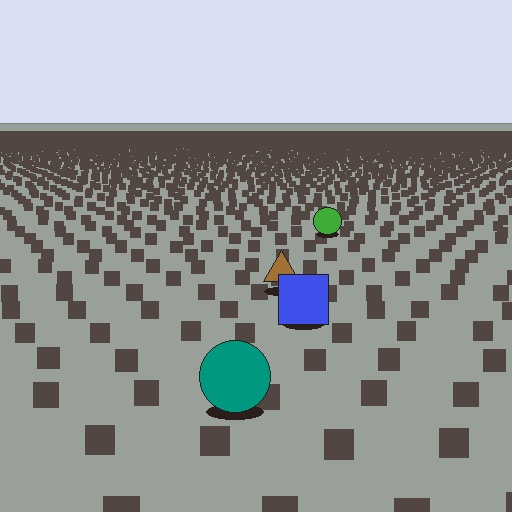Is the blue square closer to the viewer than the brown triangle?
Yes. The blue square is closer — you can tell from the texture gradient: the ground texture is coarser near it.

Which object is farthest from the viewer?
The green circle is farthest from the viewer. It appears smaller and the ground texture around it is denser.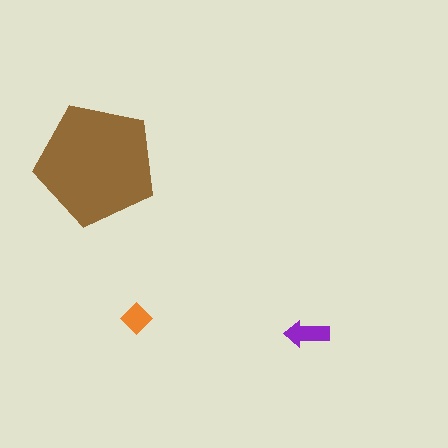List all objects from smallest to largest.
The orange diamond, the purple arrow, the brown pentagon.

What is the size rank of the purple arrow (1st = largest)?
2nd.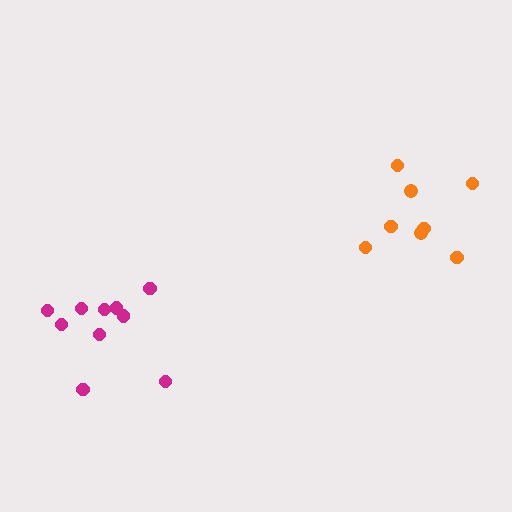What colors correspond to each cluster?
The clusters are colored: magenta, orange.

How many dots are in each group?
Group 1: 10 dots, Group 2: 8 dots (18 total).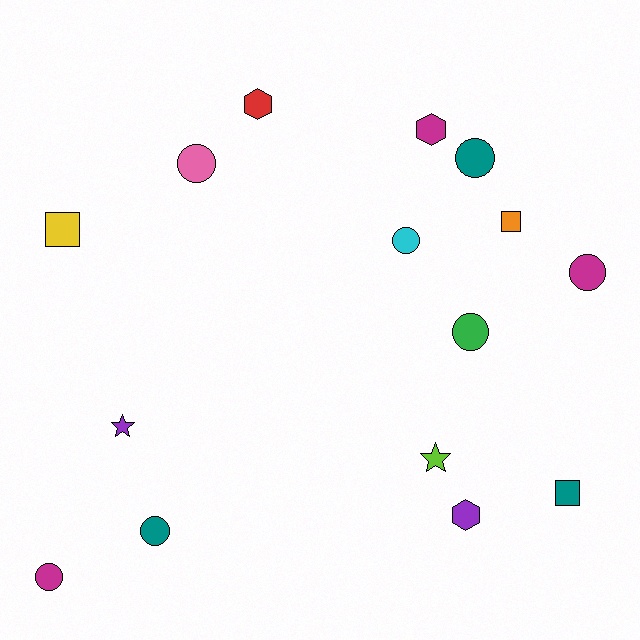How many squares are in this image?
There are 3 squares.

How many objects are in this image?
There are 15 objects.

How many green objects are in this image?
There is 1 green object.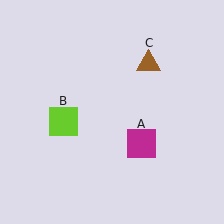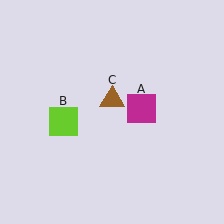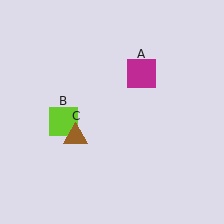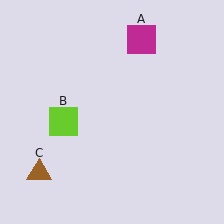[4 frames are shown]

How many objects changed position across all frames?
2 objects changed position: magenta square (object A), brown triangle (object C).